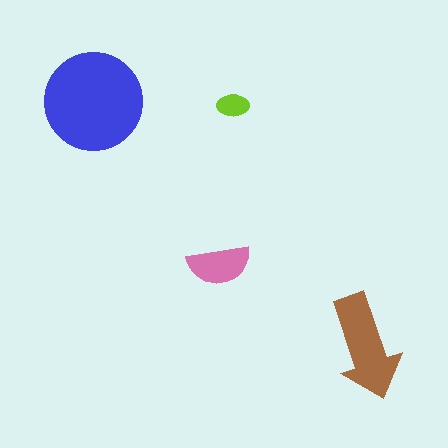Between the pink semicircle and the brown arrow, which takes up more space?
The brown arrow.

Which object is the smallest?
The lime ellipse.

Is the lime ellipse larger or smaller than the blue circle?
Smaller.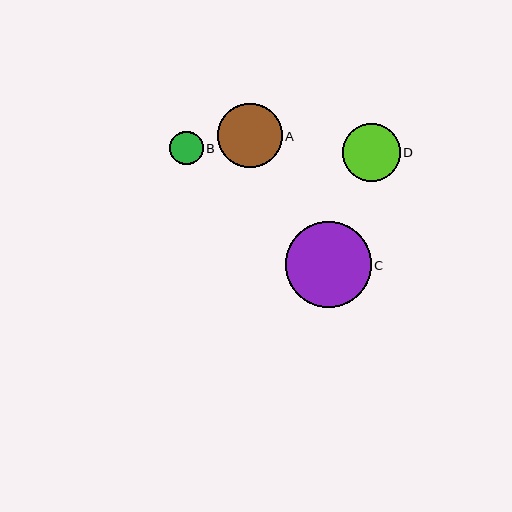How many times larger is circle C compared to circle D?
Circle C is approximately 1.5 times the size of circle D.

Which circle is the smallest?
Circle B is the smallest with a size of approximately 33 pixels.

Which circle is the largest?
Circle C is the largest with a size of approximately 86 pixels.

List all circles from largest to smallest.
From largest to smallest: C, A, D, B.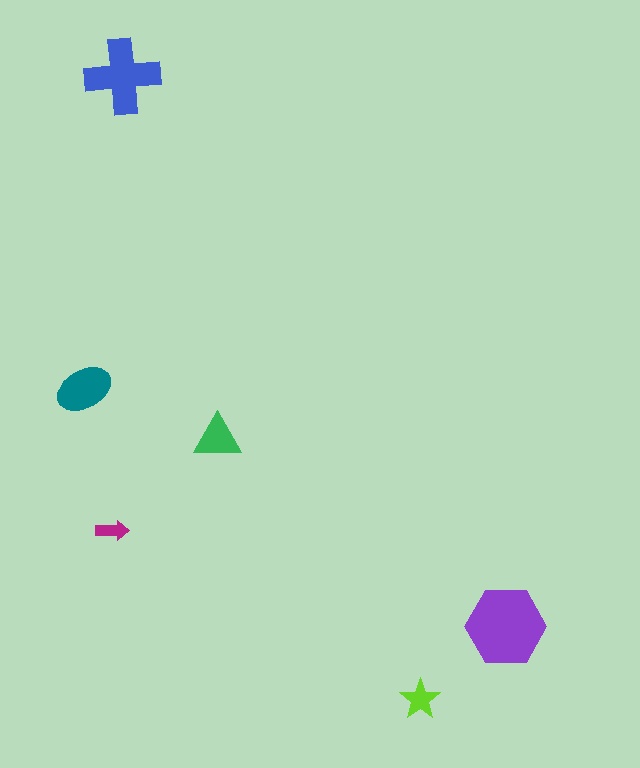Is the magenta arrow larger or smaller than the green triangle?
Smaller.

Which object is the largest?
The purple hexagon.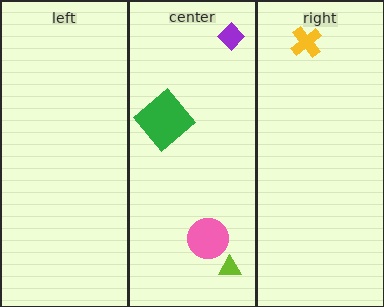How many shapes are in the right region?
1.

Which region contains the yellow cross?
The right region.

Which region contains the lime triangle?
The center region.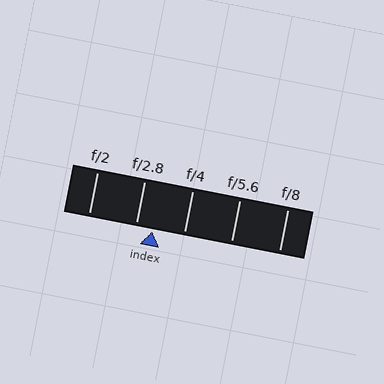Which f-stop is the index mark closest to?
The index mark is closest to f/2.8.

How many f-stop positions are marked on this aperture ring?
There are 5 f-stop positions marked.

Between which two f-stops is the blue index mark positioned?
The index mark is between f/2.8 and f/4.